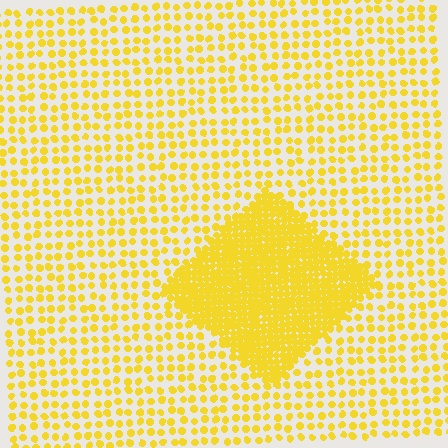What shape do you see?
I see a diamond.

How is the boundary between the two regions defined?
The boundary is defined by a change in element density (approximately 3.0x ratio). All elements are the same color, size, and shape.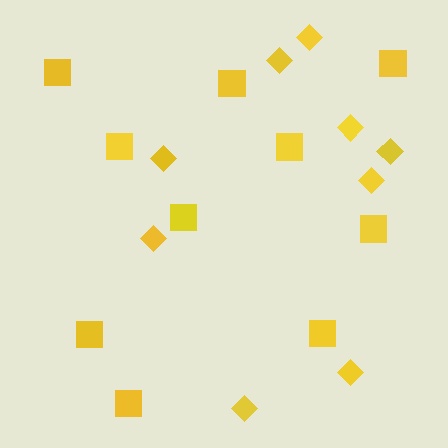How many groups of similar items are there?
There are 2 groups: one group of diamonds (9) and one group of squares (10).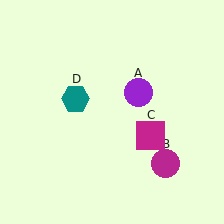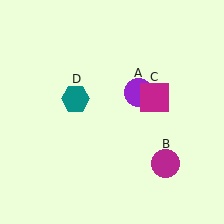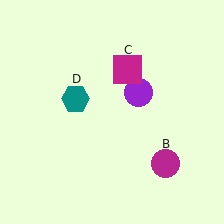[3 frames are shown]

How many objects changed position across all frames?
1 object changed position: magenta square (object C).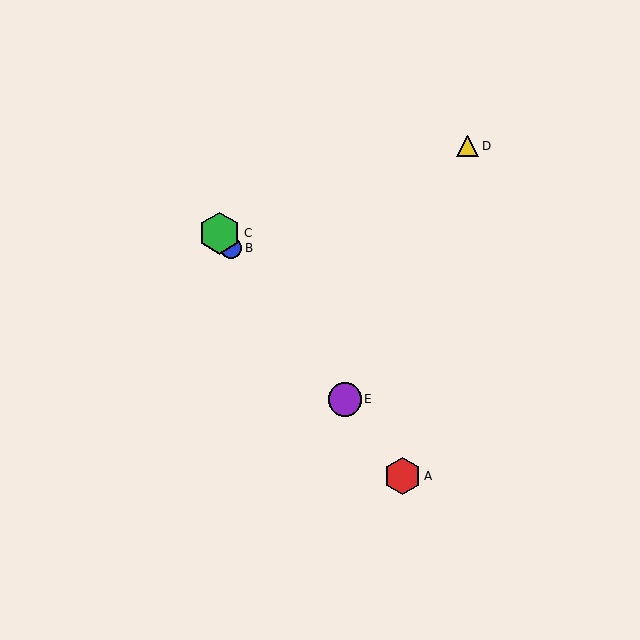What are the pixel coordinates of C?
Object C is at (220, 233).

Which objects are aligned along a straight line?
Objects A, B, C, E are aligned along a straight line.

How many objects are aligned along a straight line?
4 objects (A, B, C, E) are aligned along a straight line.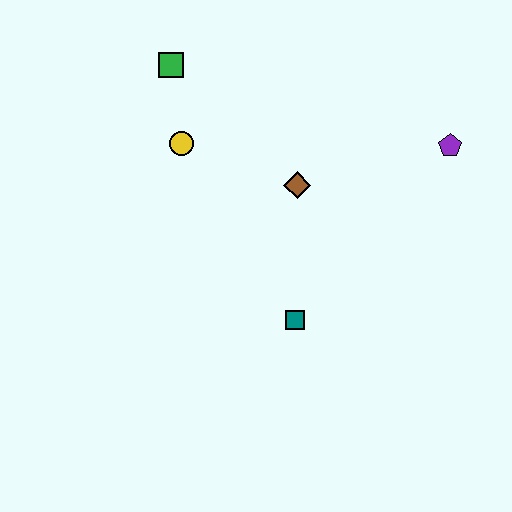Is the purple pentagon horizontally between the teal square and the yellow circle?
No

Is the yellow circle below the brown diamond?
No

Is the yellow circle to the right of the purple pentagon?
No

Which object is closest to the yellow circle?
The green square is closest to the yellow circle.